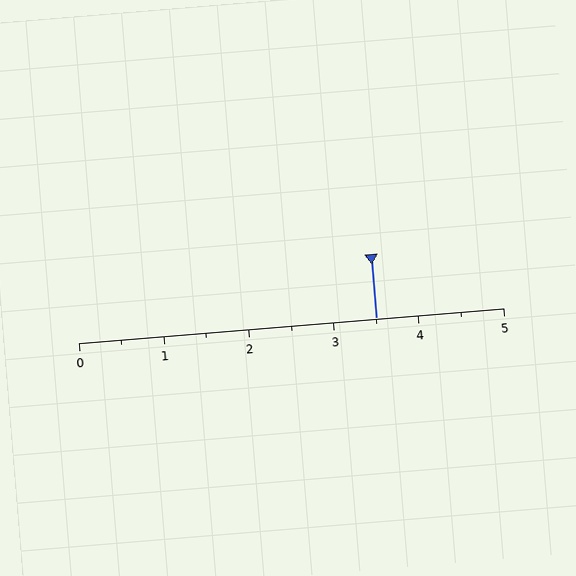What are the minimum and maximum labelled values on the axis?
The axis runs from 0 to 5.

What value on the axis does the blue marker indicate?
The marker indicates approximately 3.5.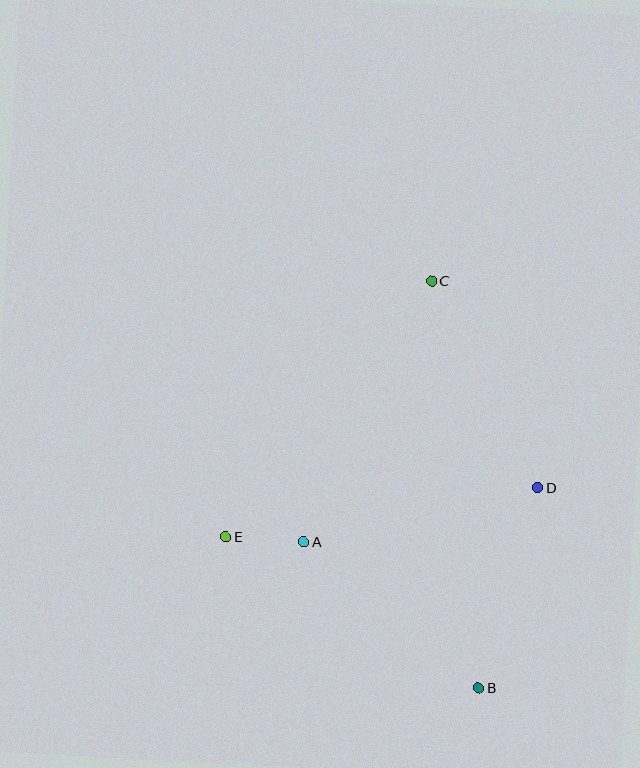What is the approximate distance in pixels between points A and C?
The distance between A and C is approximately 291 pixels.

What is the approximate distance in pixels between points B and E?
The distance between B and E is approximately 294 pixels.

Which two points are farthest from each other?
Points B and C are farthest from each other.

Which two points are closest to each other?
Points A and E are closest to each other.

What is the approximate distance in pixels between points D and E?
The distance between D and E is approximately 315 pixels.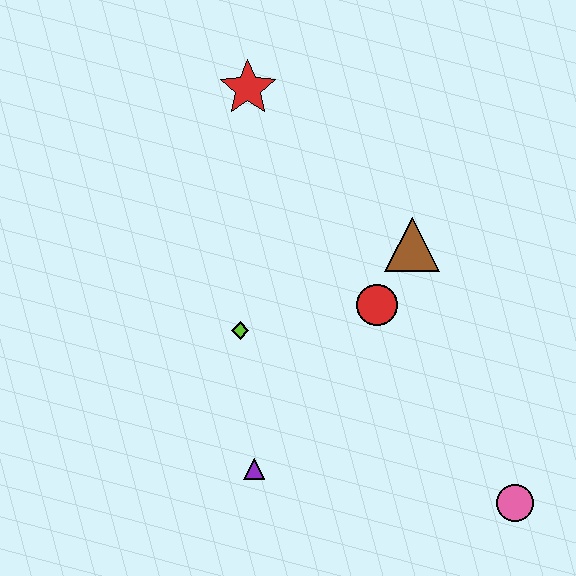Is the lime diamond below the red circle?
Yes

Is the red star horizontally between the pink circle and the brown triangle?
No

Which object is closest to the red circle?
The brown triangle is closest to the red circle.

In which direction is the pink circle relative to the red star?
The pink circle is below the red star.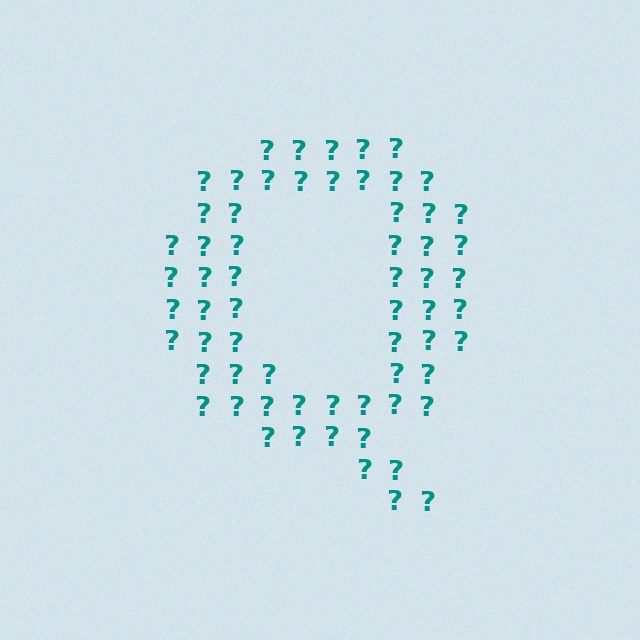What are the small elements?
The small elements are question marks.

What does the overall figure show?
The overall figure shows the letter Q.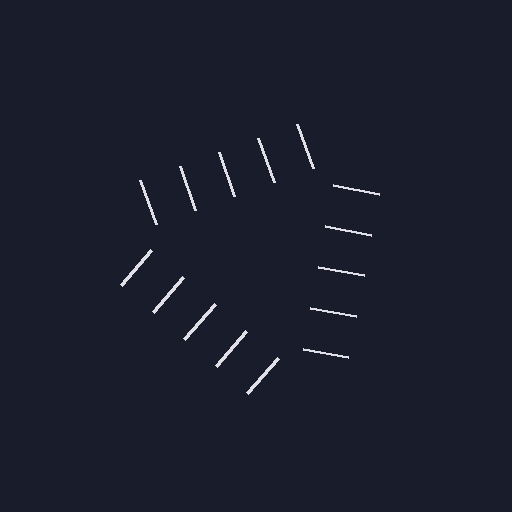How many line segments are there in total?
15 — 5 along each of the 3 edges.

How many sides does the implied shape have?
3 sides — the line-ends trace a triangle.